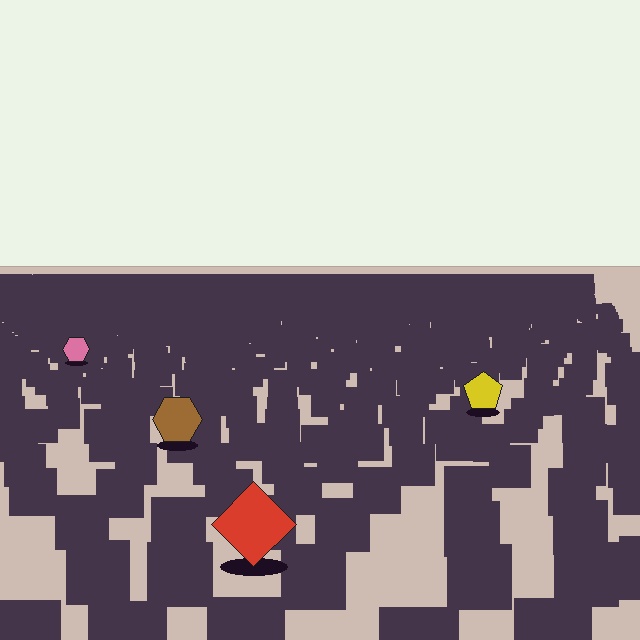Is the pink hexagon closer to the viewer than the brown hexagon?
No. The brown hexagon is closer — you can tell from the texture gradient: the ground texture is coarser near it.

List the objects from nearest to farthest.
From nearest to farthest: the red diamond, the brown hexagon, the yellow pentagon, the pink hexagon.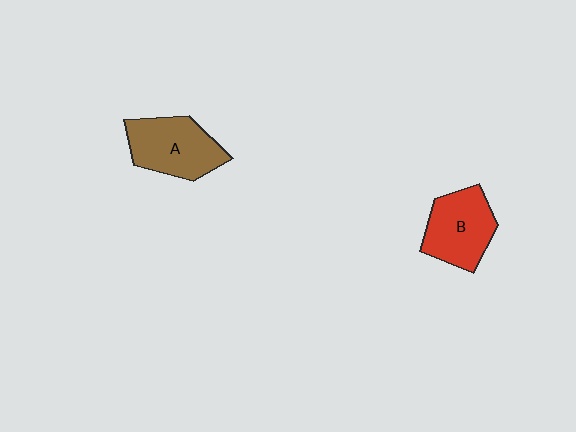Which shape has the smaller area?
Shape B (red).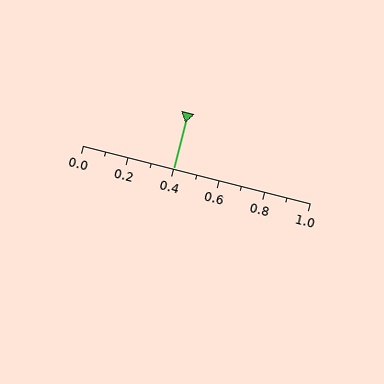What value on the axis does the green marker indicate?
The marker indicates approximately 0.4.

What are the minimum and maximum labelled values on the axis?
The axis runs from 0.0 to 1.0.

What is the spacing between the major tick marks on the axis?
The major ticks are spaced 0.2 apart.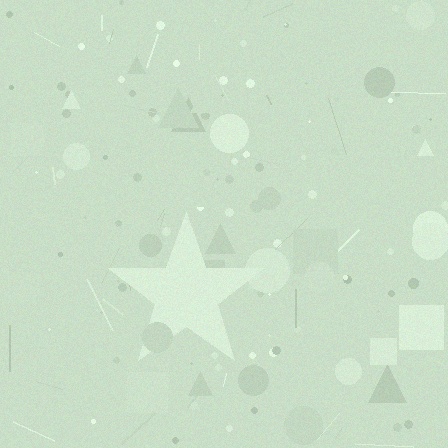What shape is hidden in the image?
A star is hidden in the image.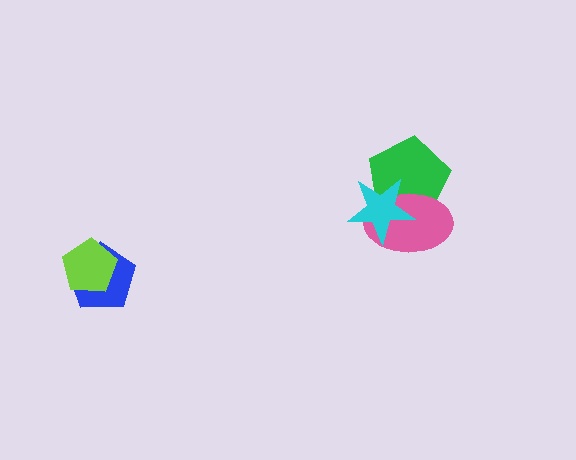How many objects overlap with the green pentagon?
2 objects overlap with the green pentagon.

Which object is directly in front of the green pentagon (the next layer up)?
The pink ellipse is directly in front of the green pentagon.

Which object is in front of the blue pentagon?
The lime pentagon is in front of the blue pentagon.